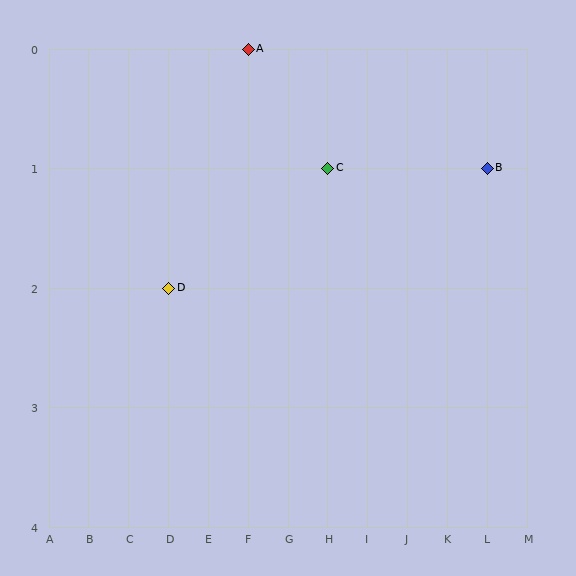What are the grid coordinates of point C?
Point C is at grid coordinates (H, 1).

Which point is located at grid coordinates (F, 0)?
Point A is at (F, 0).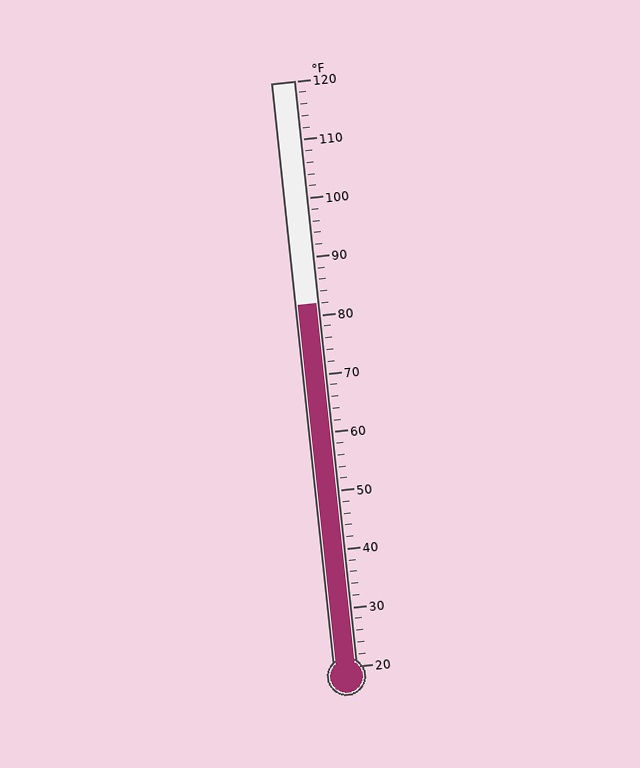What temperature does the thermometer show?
The thermometer shows approximately 82°F.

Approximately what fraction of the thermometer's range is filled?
The thermometer is filled to approximately 60% of its range.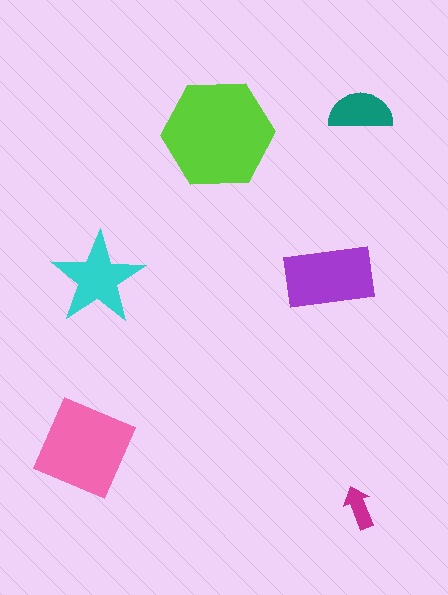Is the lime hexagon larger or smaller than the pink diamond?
Larger.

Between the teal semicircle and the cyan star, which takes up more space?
The cyan star.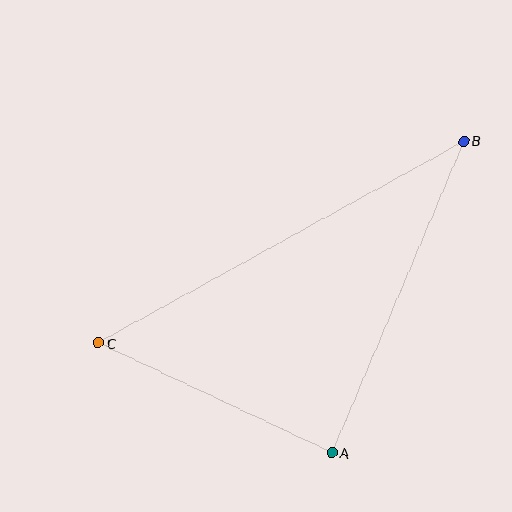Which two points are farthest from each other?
Points B and C are farthest from each other.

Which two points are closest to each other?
Points A and C are closest to each other.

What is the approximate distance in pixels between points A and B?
The distance between A and B is approximately 338 pixels.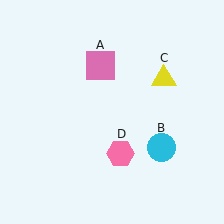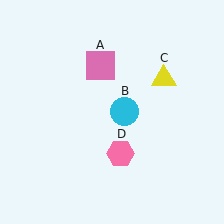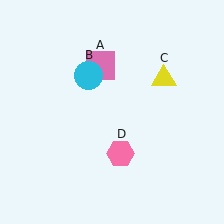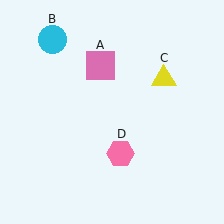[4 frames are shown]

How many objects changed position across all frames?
1 object changed position: cyan circle (object B).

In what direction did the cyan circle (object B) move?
The cyan circle (object B) moved up and to the left.